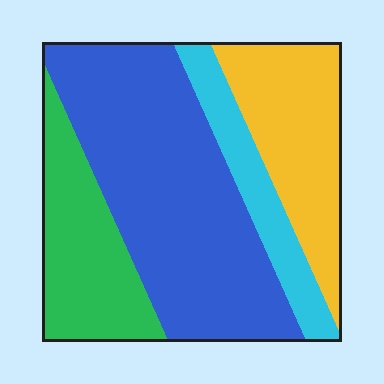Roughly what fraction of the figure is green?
Green takes up about one fifth (1/5) of the figure.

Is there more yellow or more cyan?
Yellow.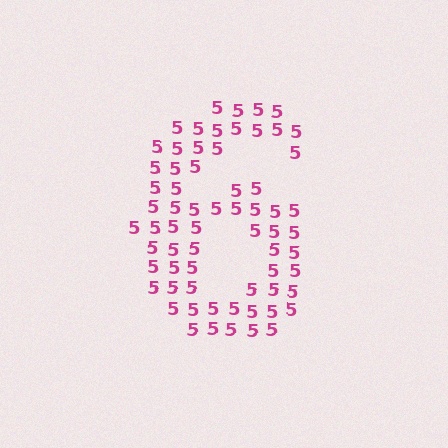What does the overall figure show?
The overall figure shows the digit 6.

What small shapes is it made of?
It is made of small digit 5's.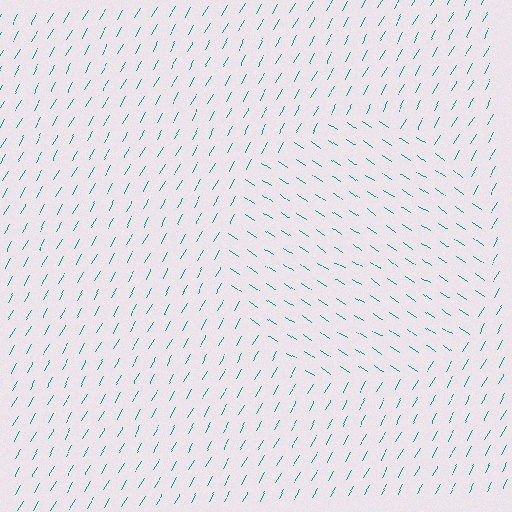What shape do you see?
I see a circle.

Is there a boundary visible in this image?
Yes, there is a texture boundary formed by a change in line orientation.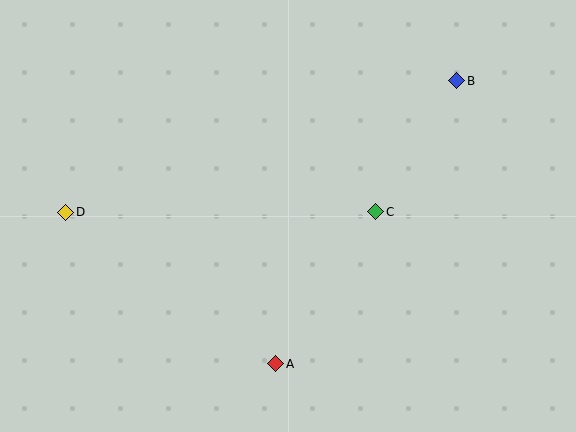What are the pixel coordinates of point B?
Point B is at (457, 81).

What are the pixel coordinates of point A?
Point A is at (276, 364).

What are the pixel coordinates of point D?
Point D is at (66, 212).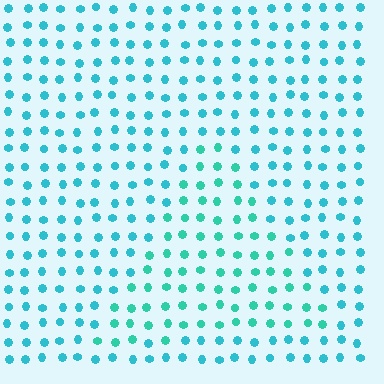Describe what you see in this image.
The image is filled with small cyan elements in a uniform arrangement. A triangle-shaped region is visible where the elements are tinted to a slightly different hue, forming a subtle color boundary.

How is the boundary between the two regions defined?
The boundary is defined purely by a slight shift in hue (about 21 degrees). Spacing, size, and orientation are identical on both sides.